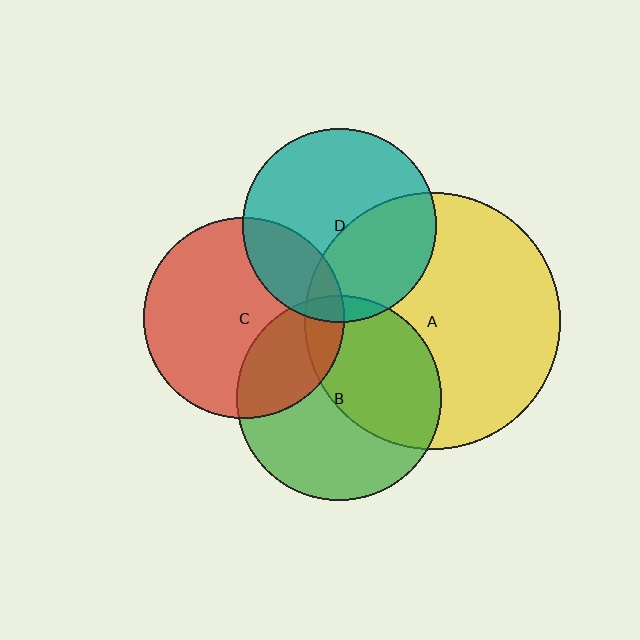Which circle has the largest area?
Circle A (yellow).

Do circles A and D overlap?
Yes.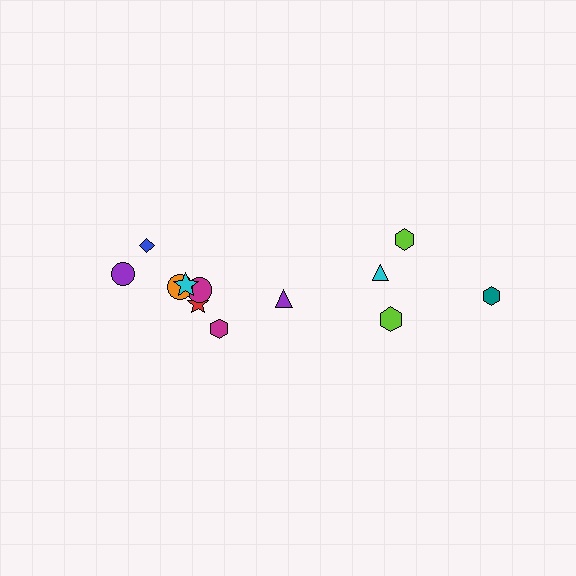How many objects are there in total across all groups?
There are 12 objects.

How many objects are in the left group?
There are 8 objects.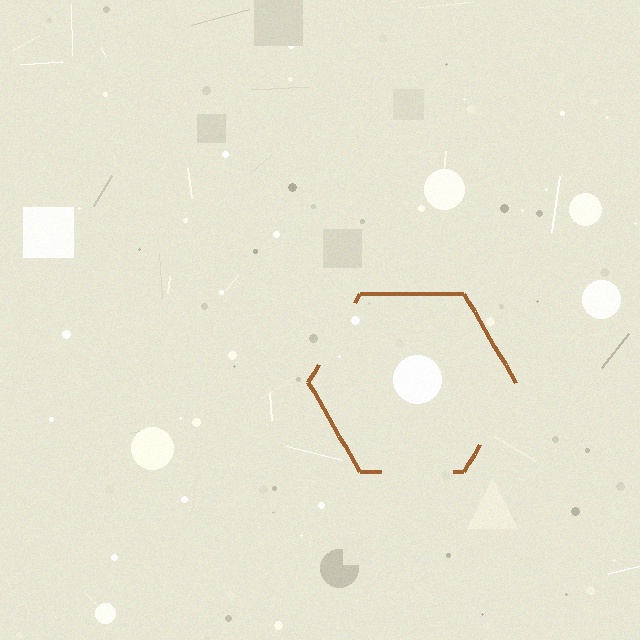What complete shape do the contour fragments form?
The contour fragments form a hexagon.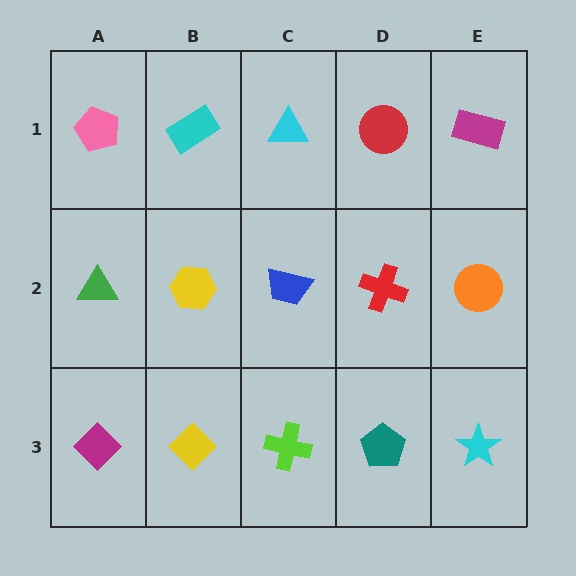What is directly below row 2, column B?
A yellow diamond.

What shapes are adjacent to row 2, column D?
A red circle (row 1, column D), a teal pentagon (row 3, column D), a blue trapezoid (row 2, column C), an orange circle (row 2, column E).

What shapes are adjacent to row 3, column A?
A green triangle (row 2, column A), a yellow diamond (row 3, column B).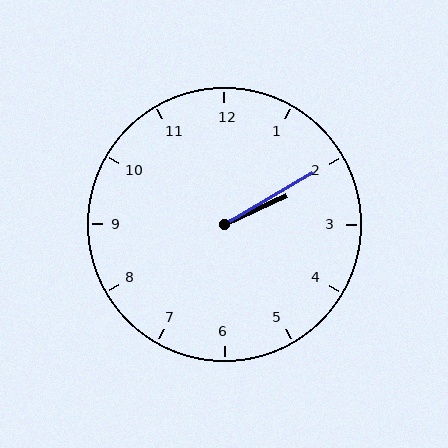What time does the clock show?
2:10.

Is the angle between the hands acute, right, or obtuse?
It is acute.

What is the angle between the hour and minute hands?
Approximately 5 degrees.